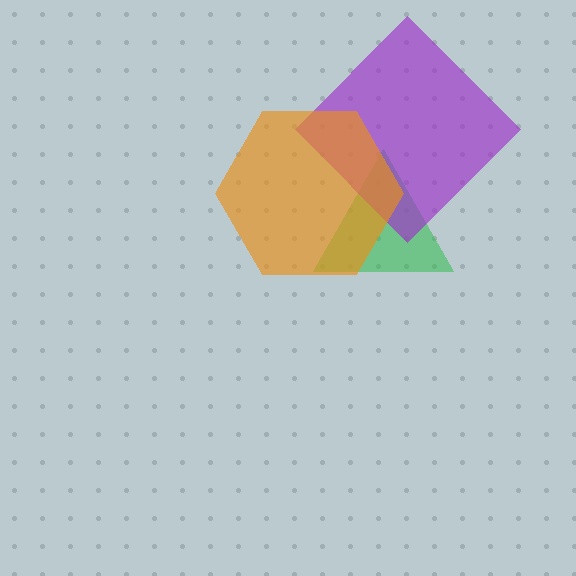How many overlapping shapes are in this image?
There are 3 overlapping shapes in the image.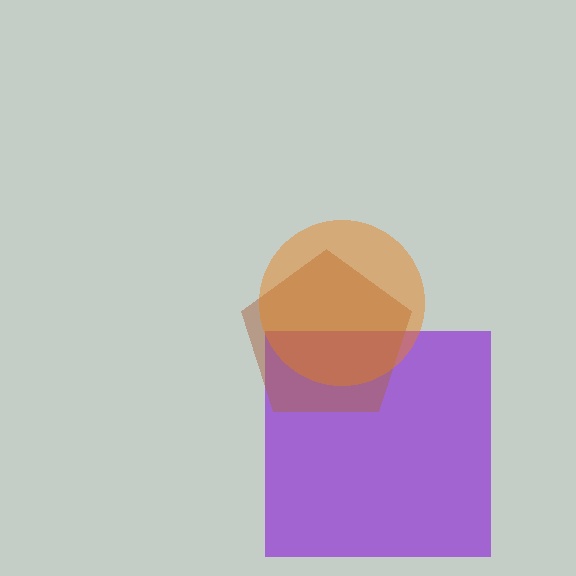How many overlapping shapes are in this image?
There are 3 overlapping shapes in the image.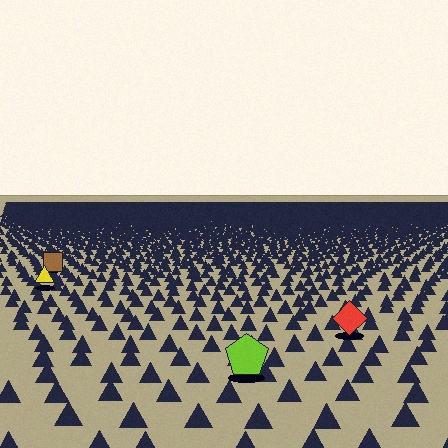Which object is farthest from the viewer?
The brown square is farthest from the viewer. It appears smaller and the ground texture around it is denser.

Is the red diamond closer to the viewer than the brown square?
Yes. The red diamond is closer — you can tell from the texture gradient: the ground texture is coarser near it.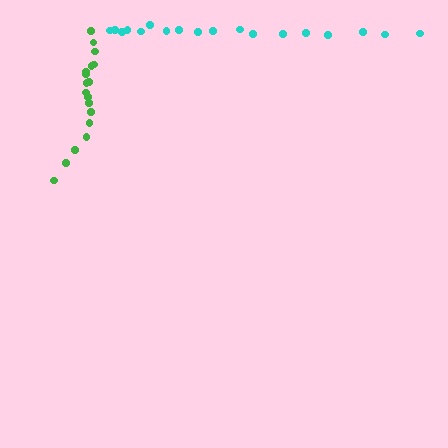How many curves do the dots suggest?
There are 2 distinct paths.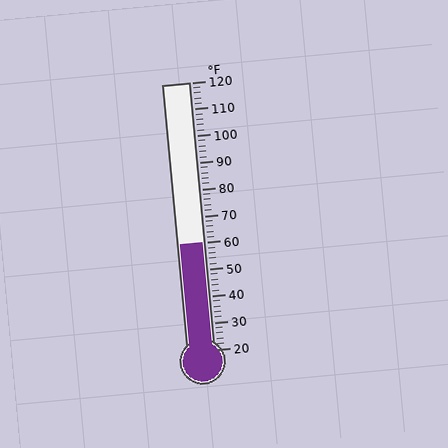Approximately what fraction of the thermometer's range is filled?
The thermometer is filled to approximately 40% of its range.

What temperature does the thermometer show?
The thermometer shows approximately 60°F.